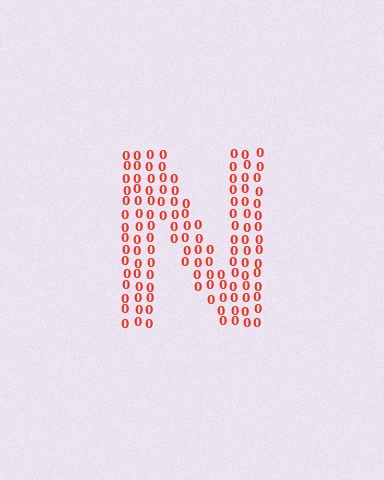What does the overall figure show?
The overall figure shows the letter N.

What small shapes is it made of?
It is made of small digit 0's.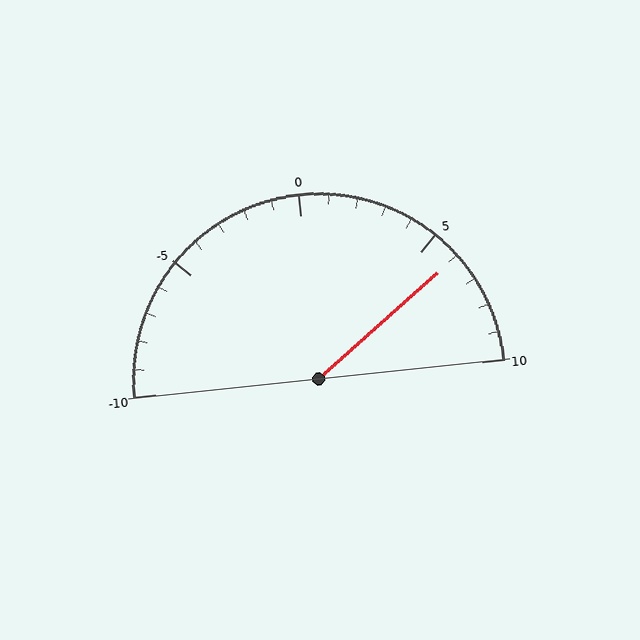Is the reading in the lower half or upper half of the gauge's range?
The reading is in the upper half of the range (-10 to 10).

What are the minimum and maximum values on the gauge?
The gauge ranges from -10 to 10.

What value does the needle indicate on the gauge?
The needle indicates approximately 6.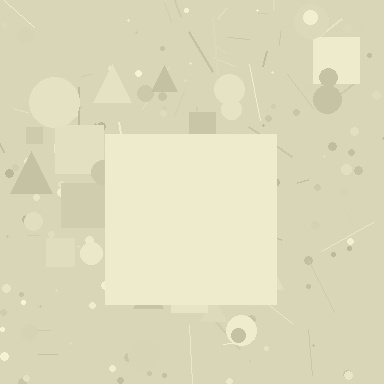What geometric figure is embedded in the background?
A square is embedded in the background.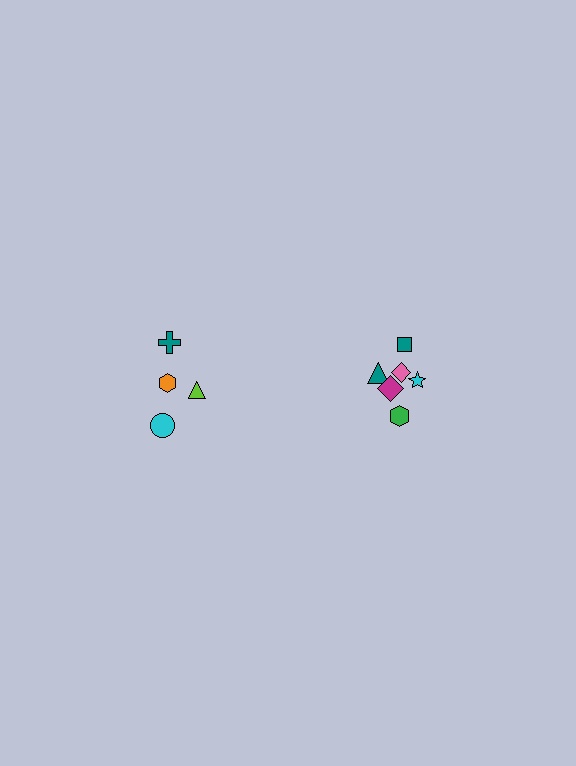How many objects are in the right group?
There are 6 objects.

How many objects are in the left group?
There are 4 objects.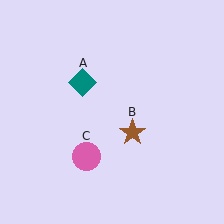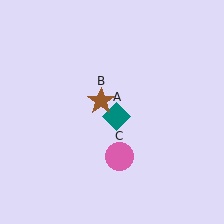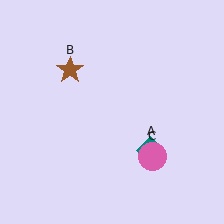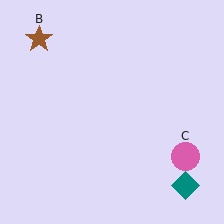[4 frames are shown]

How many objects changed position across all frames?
3 objects changed position: teal diamond (object A), brown star (object B), pink circle (object C).